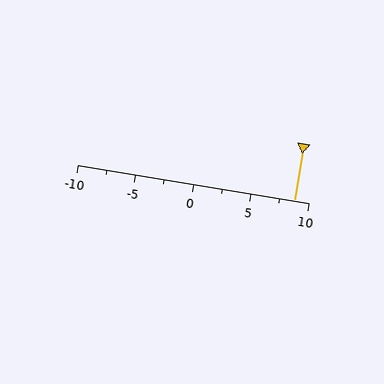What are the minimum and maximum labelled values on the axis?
The axis runs from -10 to 10.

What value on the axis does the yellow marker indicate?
The marker indicates approximately 8.8.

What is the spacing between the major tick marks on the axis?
The major ticks are spaced 5 apart.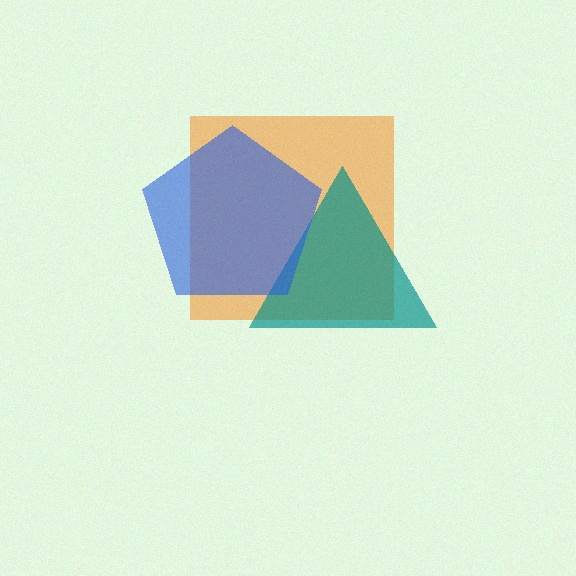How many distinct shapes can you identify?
There are 3 distinct shapes: an orange square, a teal triangle, a blue pentagon.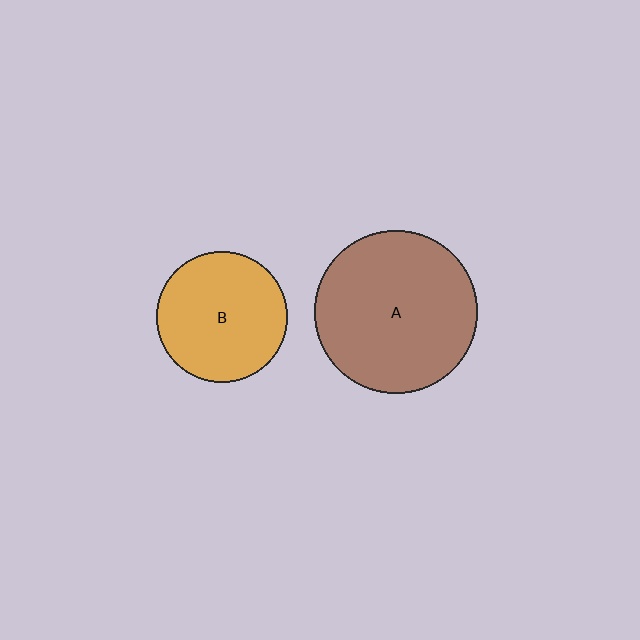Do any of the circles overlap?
No, none of the circles overlap.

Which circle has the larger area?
Circle A (brown).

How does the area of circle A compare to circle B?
Approximately 1.6 times.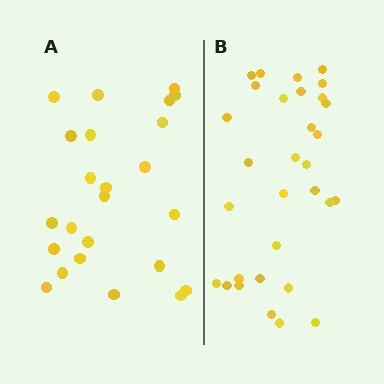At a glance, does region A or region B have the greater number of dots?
Region B (the right region) has more dots.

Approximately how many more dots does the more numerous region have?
Region B has roughly 8 or so more dots than region A.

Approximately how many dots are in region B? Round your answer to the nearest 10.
About 30 dots. (The exact count is 31, which rounds to 30.)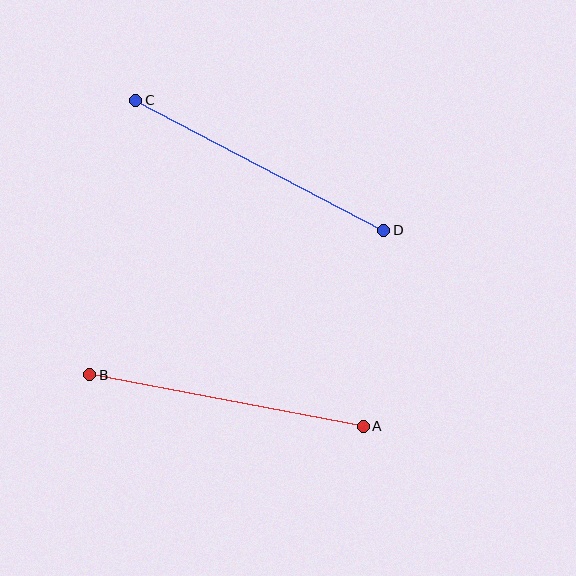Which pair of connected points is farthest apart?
Points C and D are farthest apart.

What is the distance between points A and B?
The distance is approximately 278 pixels.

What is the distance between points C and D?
The distance is approximately 280 pixels.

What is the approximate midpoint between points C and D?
The midpoint is at approximately (260, 165) pixels.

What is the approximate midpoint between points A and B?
The midpoint is at approximately (226, 401) pixels.